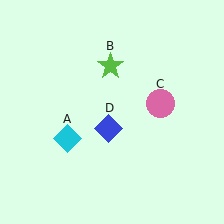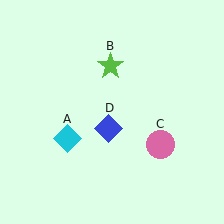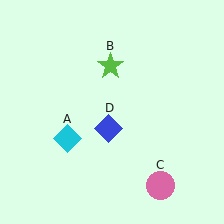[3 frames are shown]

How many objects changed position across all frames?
1 object changed position: pink circle (object C).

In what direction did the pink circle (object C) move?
The pink circle (object C) moved down.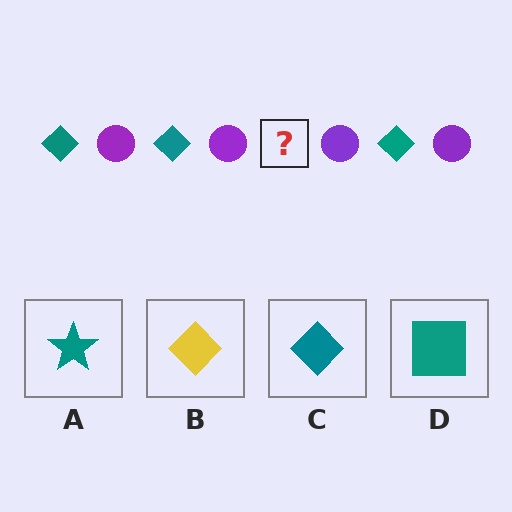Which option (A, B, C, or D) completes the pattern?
C.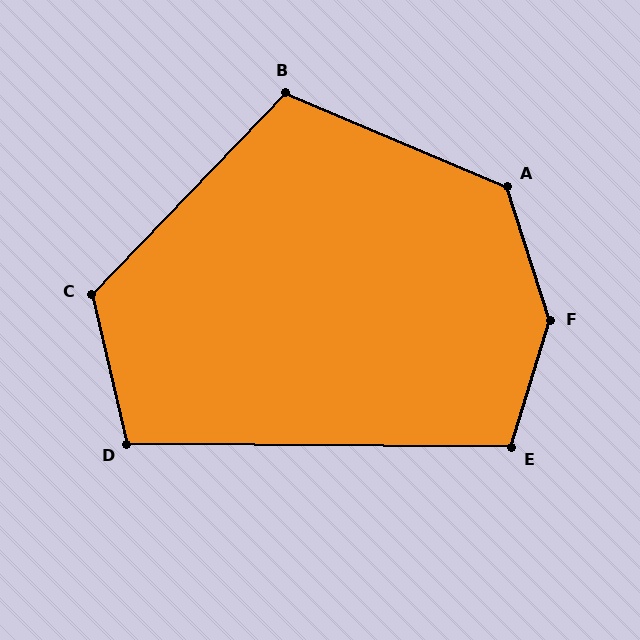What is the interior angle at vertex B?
Approximately 111 degrees (obtuse).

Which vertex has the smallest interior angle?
D, at approximately 104 degrees.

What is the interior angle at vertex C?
Approximately 123 degrees (obtuse).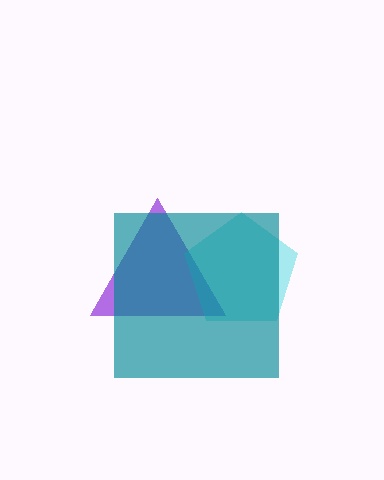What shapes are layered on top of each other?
The layered shapes are: a purple triangle, a cyan pentagon, a teal square.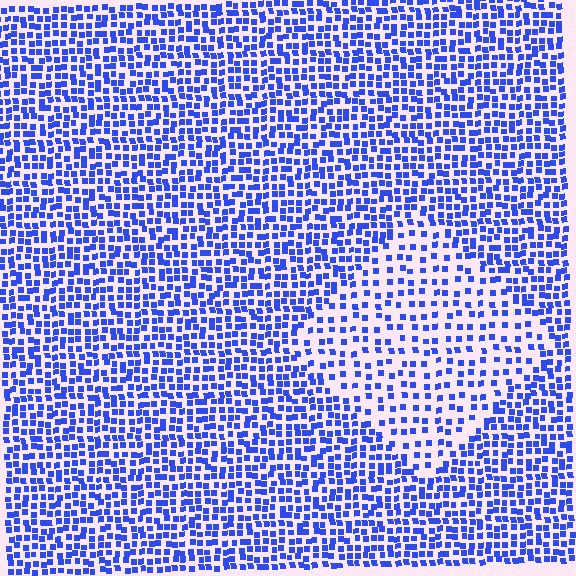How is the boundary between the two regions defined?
The boundary is defined by a change in element density (approximately 2.0x ratio). All elements are the same color, size, and shape.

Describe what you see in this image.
The image contains small blue elements arranged at two different densities. A diamond-shaped region is visible where the elements are less densely packed than the surrounding area.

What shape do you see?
I see a diamond.